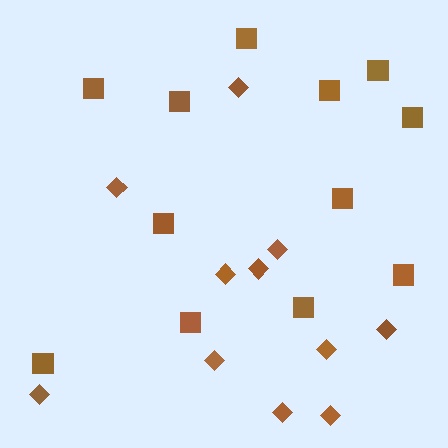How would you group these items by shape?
There are 2 groups: one group of diamonds (11) and one group of squares (12).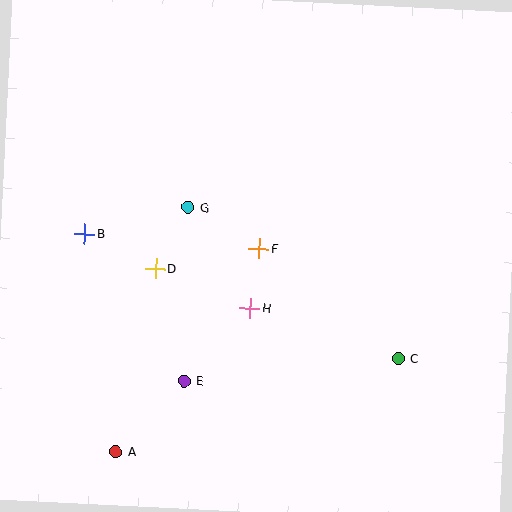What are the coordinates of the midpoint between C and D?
The midpoint between C and D is at (277, 313).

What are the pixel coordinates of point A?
Point A is at (116, 451).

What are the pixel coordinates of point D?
Point D is at (156, 268).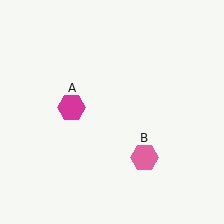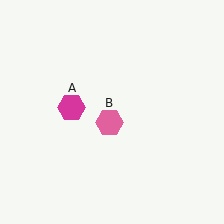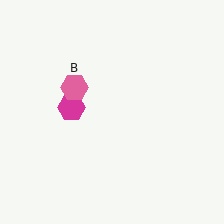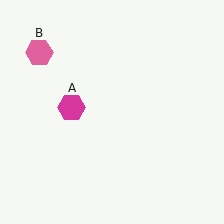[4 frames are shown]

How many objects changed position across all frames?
1 object changed position: pink hexagon (object B).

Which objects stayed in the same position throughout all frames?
Magenta hexagon (object A) remained stationary.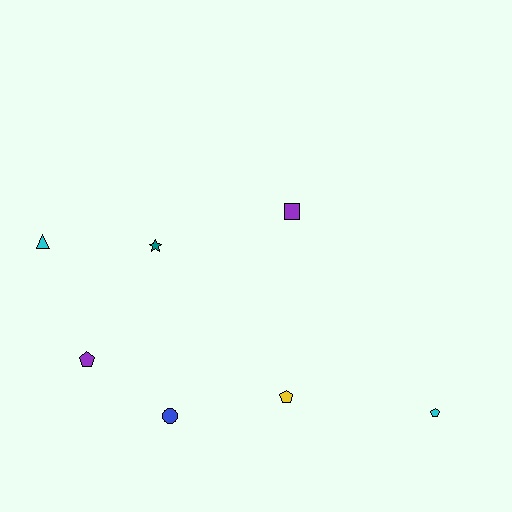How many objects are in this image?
There are 7 objects.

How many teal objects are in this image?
There is 1 teal object.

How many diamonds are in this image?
There are no diamonds.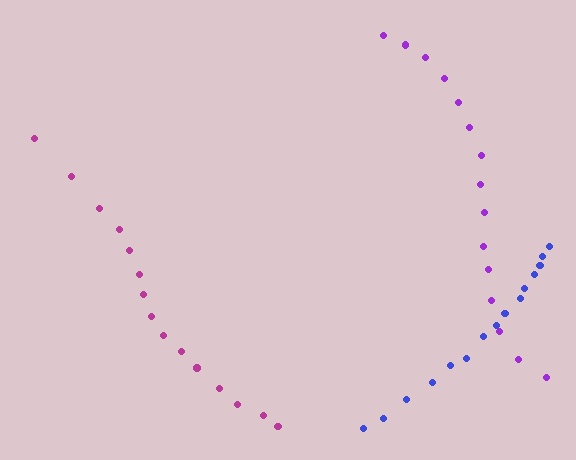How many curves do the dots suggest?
There are 3 distinct paths.